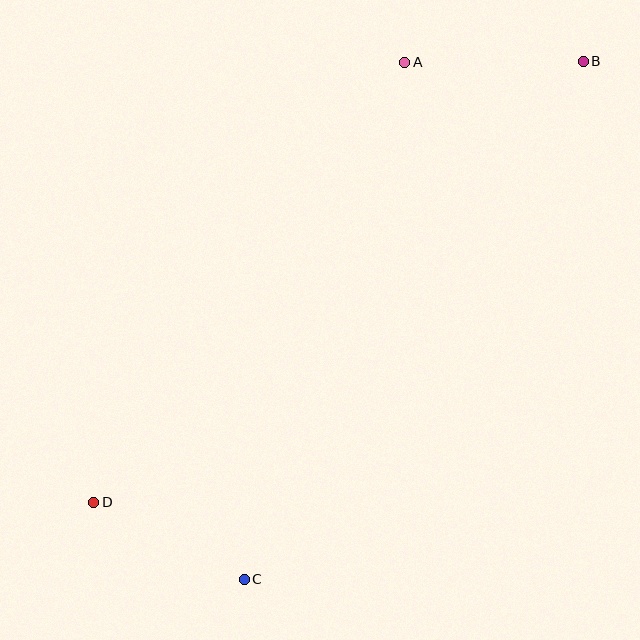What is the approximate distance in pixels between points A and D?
The distance between A and D is approximately 539 pixels.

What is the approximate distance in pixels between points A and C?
The distance between A and C is approximately 541 pixels.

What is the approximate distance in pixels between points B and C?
The distance between B and C is approximately 619 pixels.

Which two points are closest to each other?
Points C and D are closest to each other.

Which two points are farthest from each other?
Points B and D are farthest from each other.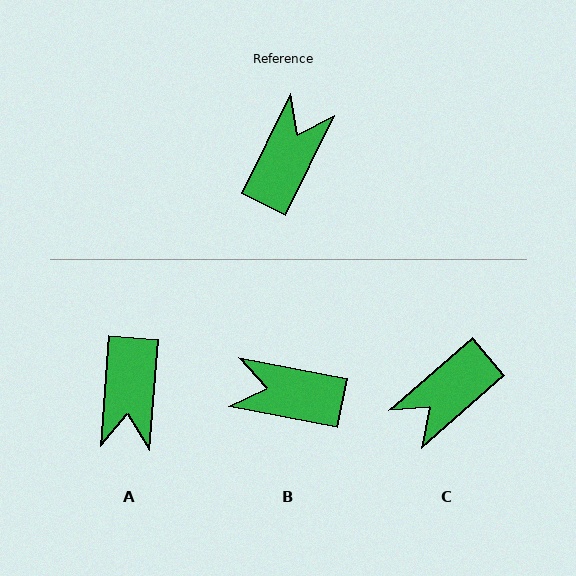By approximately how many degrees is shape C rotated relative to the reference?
Approximately 157 degrees counter-clockwise.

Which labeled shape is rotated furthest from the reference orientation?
A, about 158 degrees away.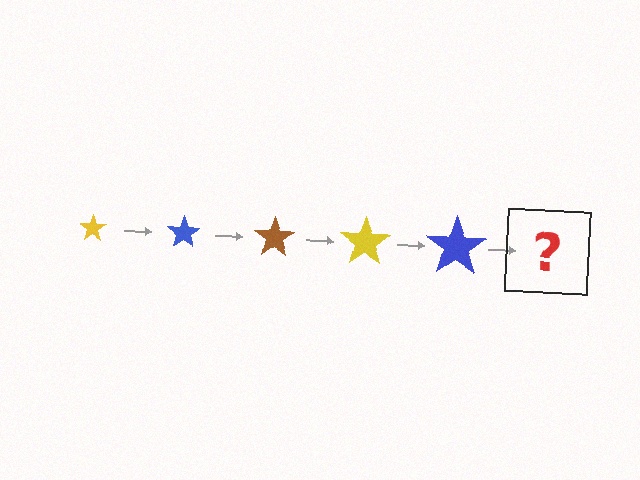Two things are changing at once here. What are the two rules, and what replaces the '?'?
The two rules are that the star grows larger each step and the color cycles through yellow, blue, and brown. The '?' should be a brown star, larger than the previous one.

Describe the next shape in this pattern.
It should be a brown star, larger than the previous one.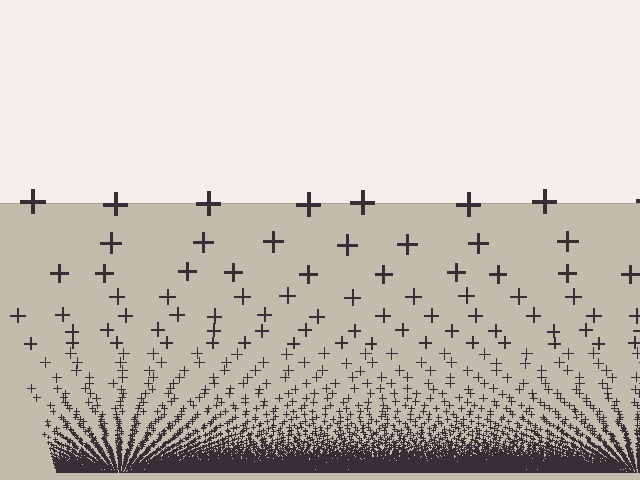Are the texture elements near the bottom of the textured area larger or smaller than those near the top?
Smaller. The gradient is inverted — elements near the bottom are smaller and denser.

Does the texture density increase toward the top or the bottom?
Density increases toward the bottom.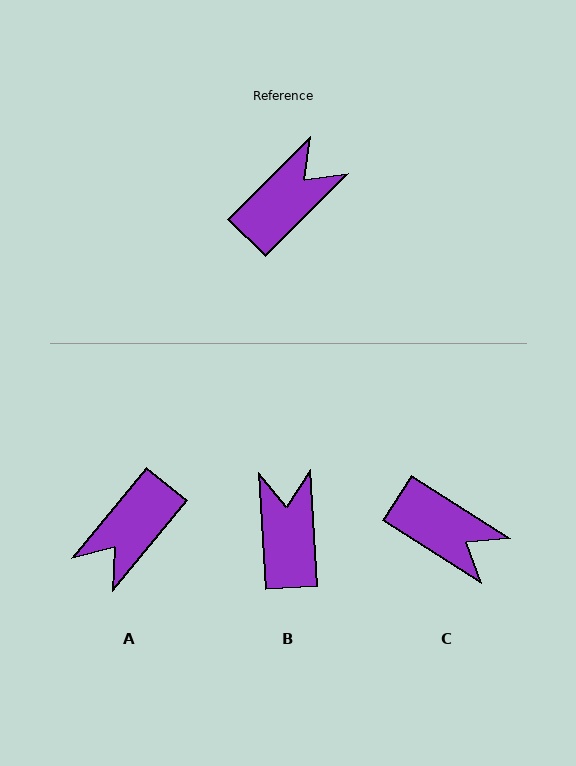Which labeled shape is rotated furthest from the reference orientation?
A, about 174 degrees away.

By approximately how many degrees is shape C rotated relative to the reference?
Approximately 78 degrees clockwise.